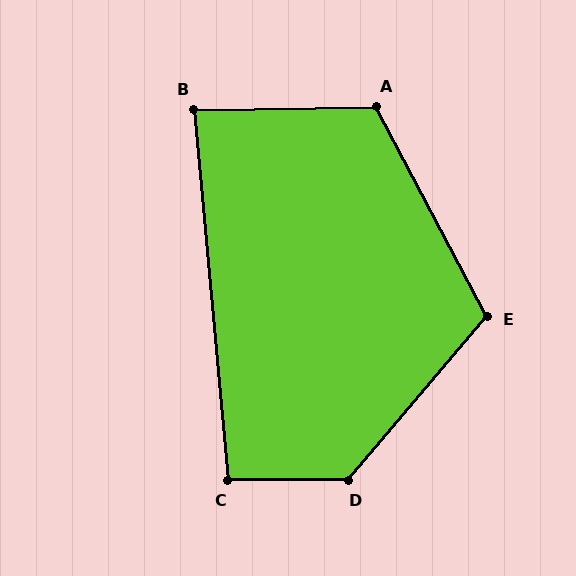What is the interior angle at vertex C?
Approximately 95 degrees (obtuse).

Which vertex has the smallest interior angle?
B, at approximately 86 degrees.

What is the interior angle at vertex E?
Approximately 112 degrees (obtuse).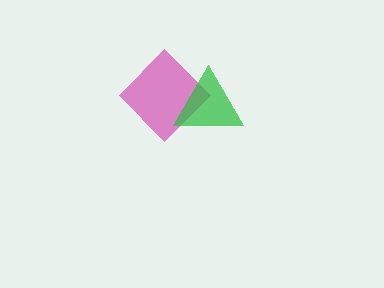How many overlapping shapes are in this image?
There are 2 overlapping shapes in the image.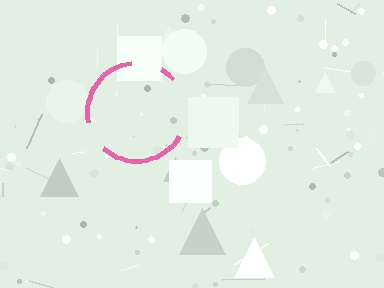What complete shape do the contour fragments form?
The contour fragments form a circle.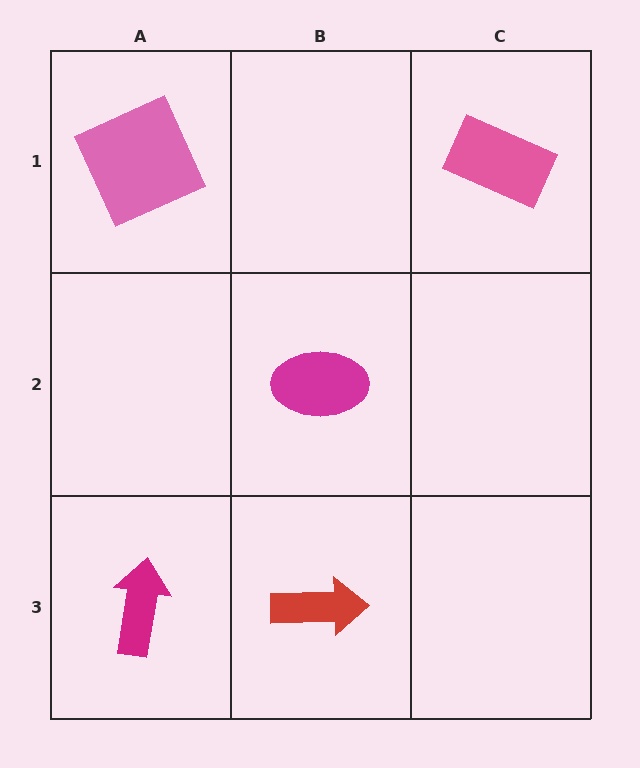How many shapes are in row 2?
1 shape.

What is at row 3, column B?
A red arrow.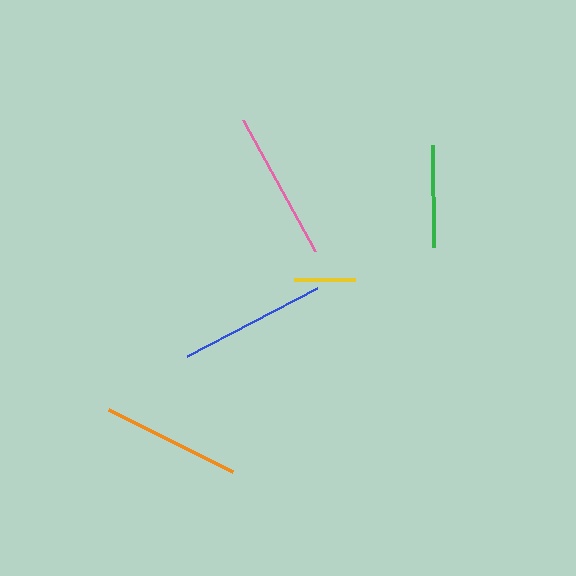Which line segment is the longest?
The pink line is the longest at approximately 149 pixels.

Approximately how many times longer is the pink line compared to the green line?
The pink line is approximately 1.5 times the length of the green line.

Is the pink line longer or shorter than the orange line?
The pink line is longer than the orange line.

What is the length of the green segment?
The green segment is approximately 103 pixels long.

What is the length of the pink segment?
The pink segment is approximately 149 pixels long.